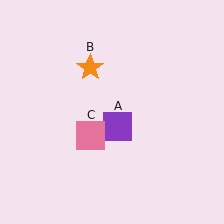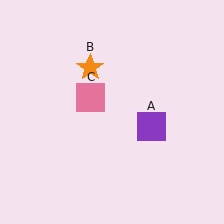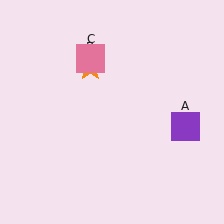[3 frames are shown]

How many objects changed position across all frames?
2 objects changed position: purple square (object A), pink square (object C).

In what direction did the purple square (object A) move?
The purple square (object A) moved right.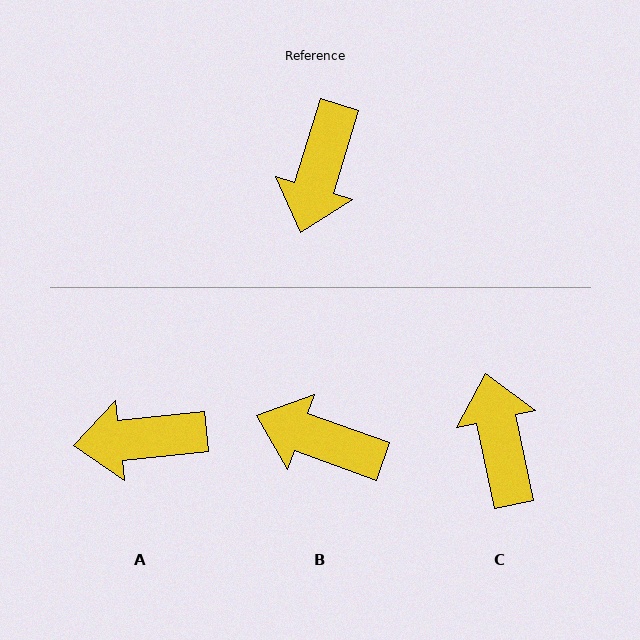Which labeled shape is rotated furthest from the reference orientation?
C, about 151 degrees away.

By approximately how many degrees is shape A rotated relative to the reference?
Approximately 67 degrees clockwise.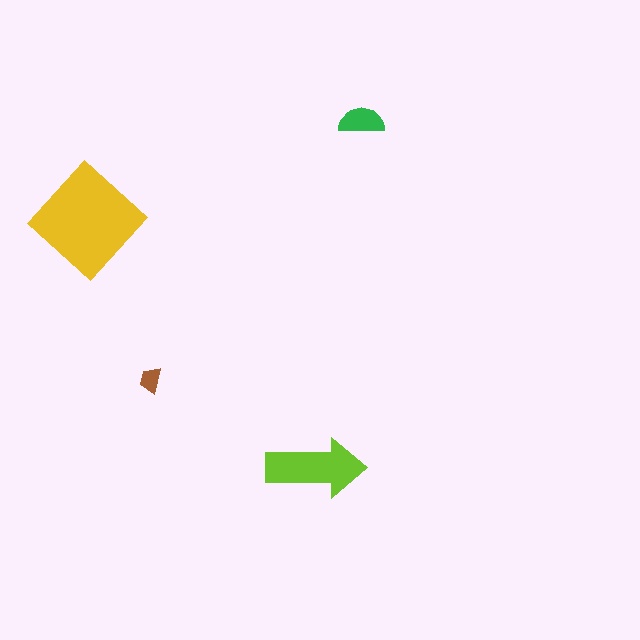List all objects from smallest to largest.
The brown trapezoid, the green semicircle, the lime arrow, the yellow diamond.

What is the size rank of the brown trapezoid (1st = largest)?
4th.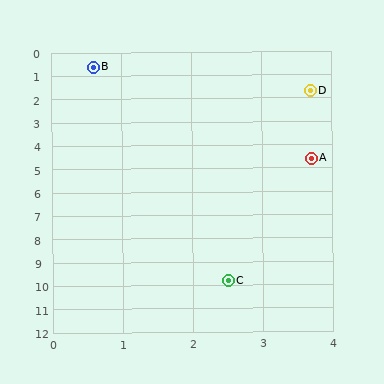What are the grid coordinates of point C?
Point C is at approximately (2.5, 9.8).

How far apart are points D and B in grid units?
Points D and B are about 3.3 grid units apart.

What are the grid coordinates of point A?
Point A is at approximately (3.7, 4.6).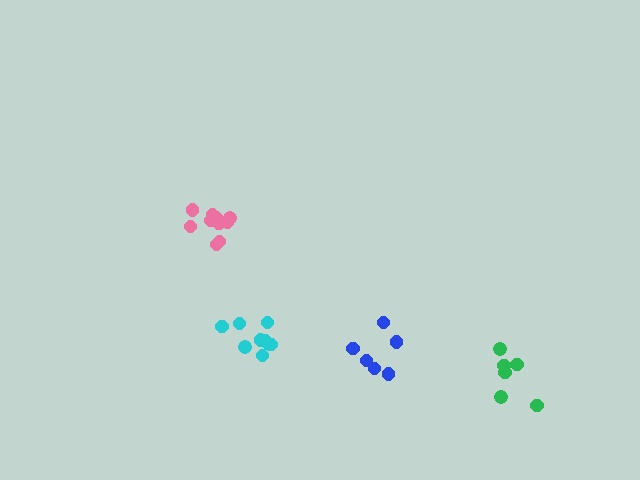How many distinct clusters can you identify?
There are 4 distinct clusters.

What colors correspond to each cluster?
The clusters are colored: blue, pink, cyan, green.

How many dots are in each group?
Group 1: 6 dots, Group 2: 10 dots, Group 3: 9 dots, Group 4: 6 dots (31 total).